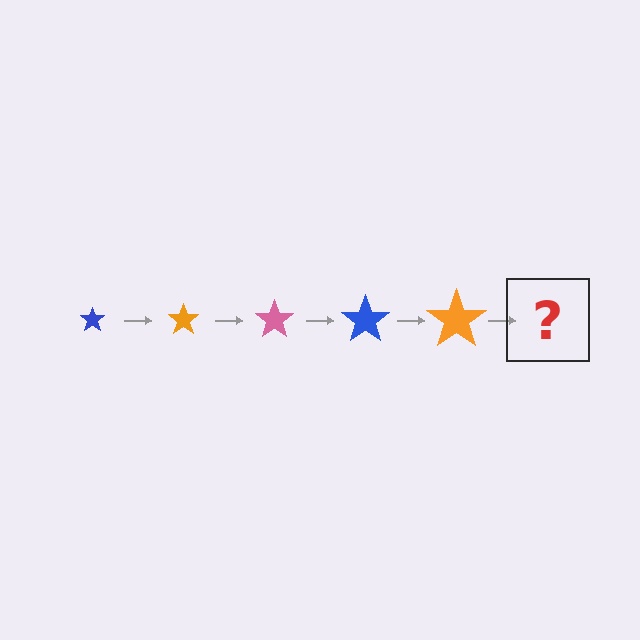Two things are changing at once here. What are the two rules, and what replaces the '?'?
The two rules are that the star grows larger each step and the color cycles through blue, orange, and pink. The '?' should be a pink star, larger than the previous one.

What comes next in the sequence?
The next element should be a pink star, larger than the previous one.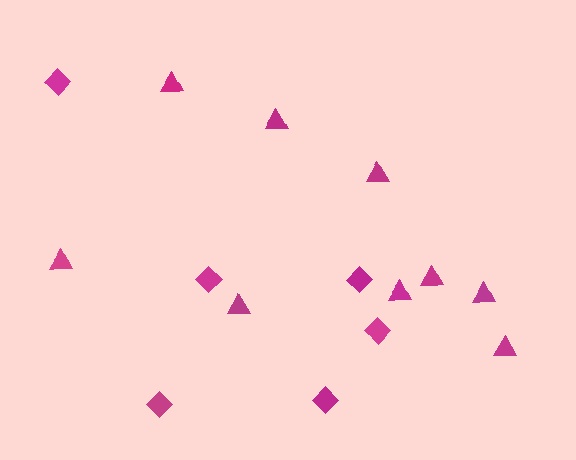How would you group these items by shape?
There are 2 groups: one group of diamonds (6) and one group of triangles (9).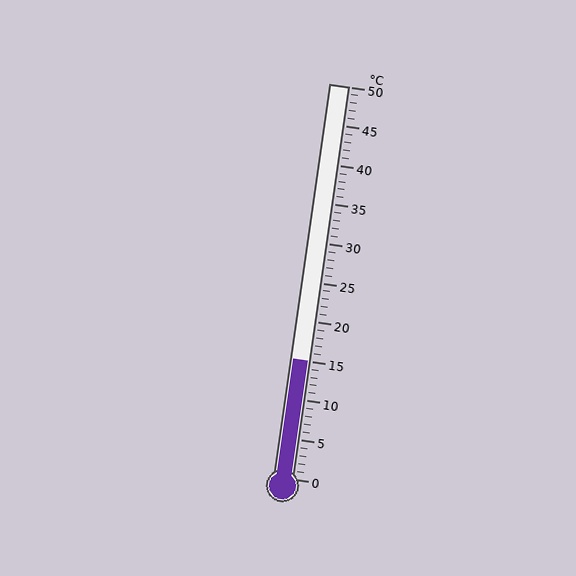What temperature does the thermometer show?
The thermometer shows approximately 15°C.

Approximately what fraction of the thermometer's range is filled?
The thermometer is filled to approximately 30% of its range.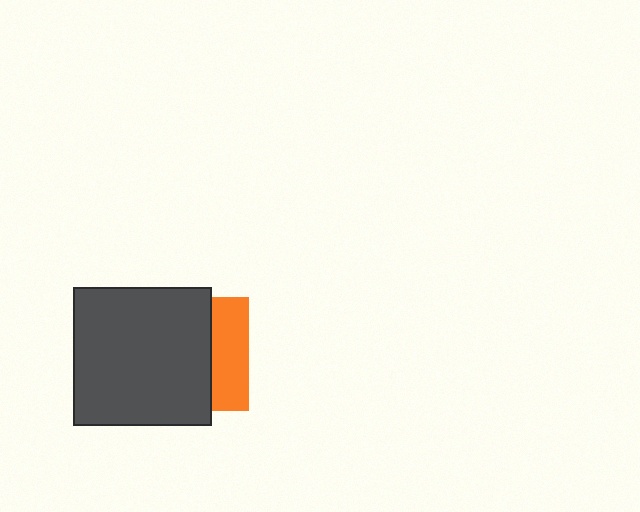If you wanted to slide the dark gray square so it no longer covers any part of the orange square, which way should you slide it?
Slide it left — that is the most direct way to separate the two shapes.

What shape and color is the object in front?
The object in front is a dark gray square.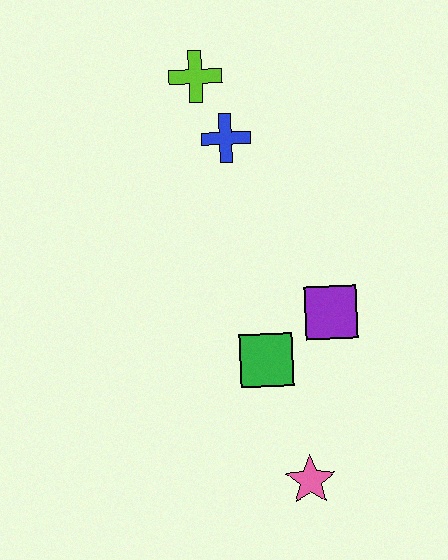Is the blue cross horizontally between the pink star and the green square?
No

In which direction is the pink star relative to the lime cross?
The pink star is below the lime cross.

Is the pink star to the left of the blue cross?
No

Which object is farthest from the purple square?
The lime cross is farthest from the purple square.